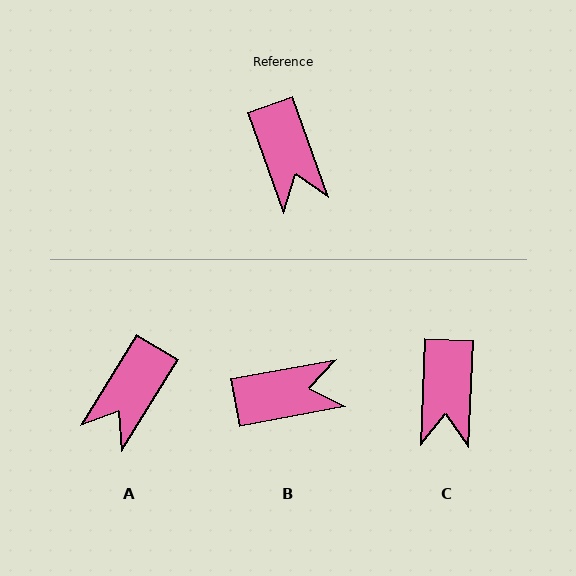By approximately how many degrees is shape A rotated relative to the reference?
Approximately 51 degrees clockwise.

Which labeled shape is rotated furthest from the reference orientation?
B, about 80 degrees away.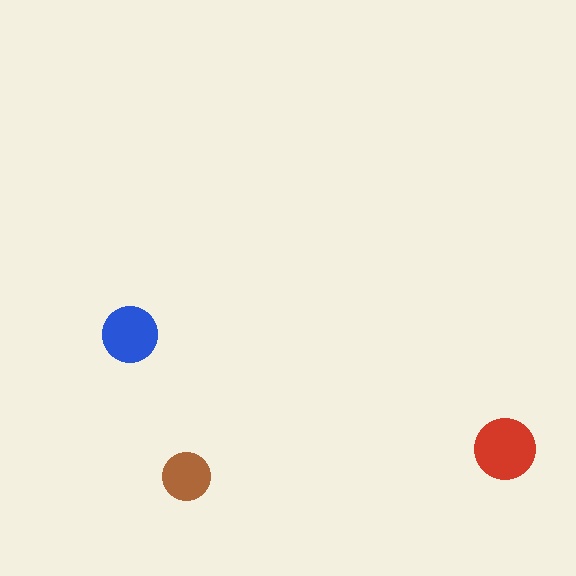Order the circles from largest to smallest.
the red one, the blue one, the brown one.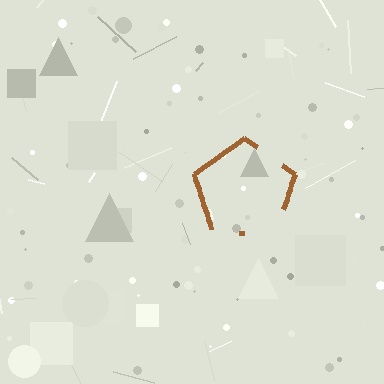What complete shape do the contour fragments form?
The contour fragments form a pentagon.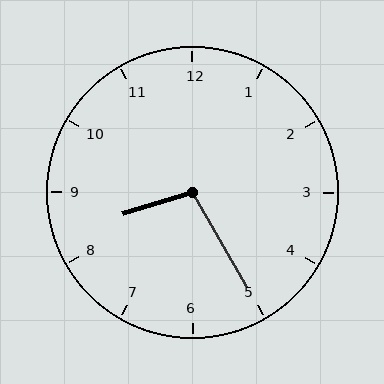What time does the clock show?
8:25.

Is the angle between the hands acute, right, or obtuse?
It is obtuse.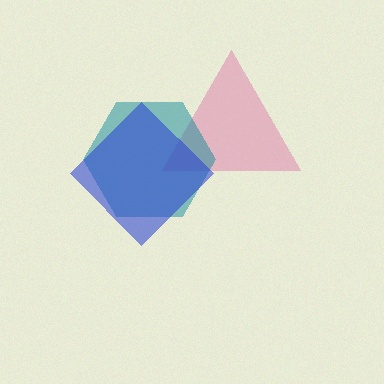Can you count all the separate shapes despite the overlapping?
Yes, there are 3 separate shapes.